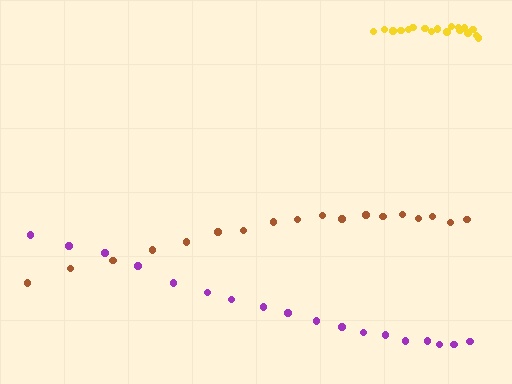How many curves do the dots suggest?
There are 3 distinct paths.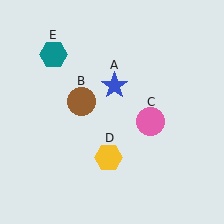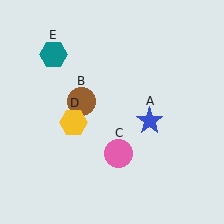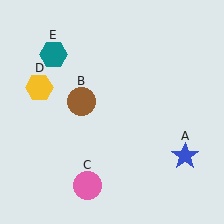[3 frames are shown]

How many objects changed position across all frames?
3 objects changed position: blue star (object A), pink circle (object C), yellow hexagon (object D).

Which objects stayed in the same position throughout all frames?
Brown circle (object B) and teal hexagon (object E) remained stationary.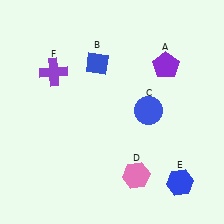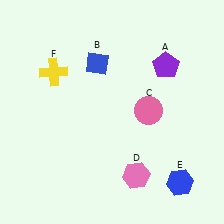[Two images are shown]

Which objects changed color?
C changed from blue to pink. F changed from purple to yellow.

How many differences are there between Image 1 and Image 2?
There are 2 differences between the two images.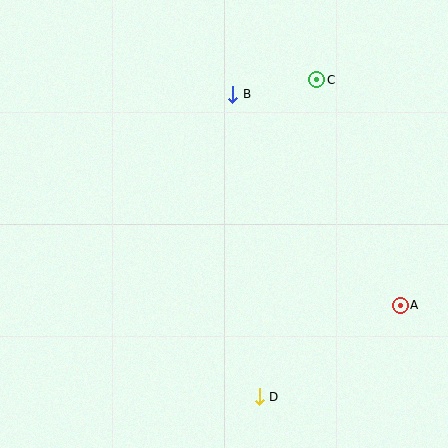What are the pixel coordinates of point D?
Point D is at (259, 397).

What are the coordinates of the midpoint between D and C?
The midpoint between D and C is at (288, 238).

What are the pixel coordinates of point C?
Point C is at (317, 80).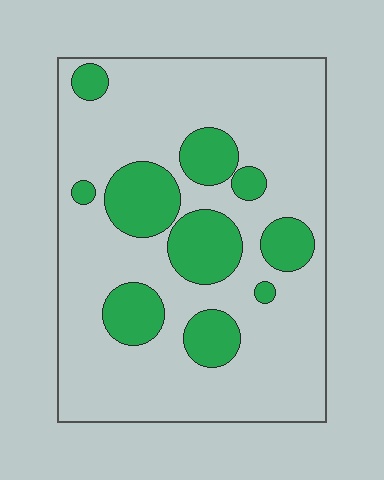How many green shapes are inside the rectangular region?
10.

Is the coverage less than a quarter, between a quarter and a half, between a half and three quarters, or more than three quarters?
Less than a quarter.